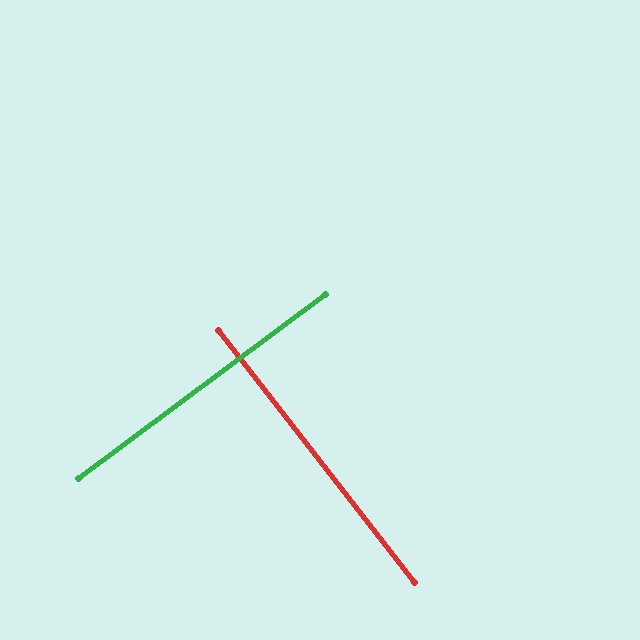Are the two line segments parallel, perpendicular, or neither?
Perpendicular — they meet at approximately 89°.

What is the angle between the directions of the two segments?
Approximately 89 degrees.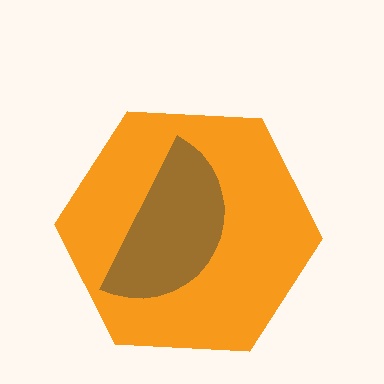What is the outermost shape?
The orange hexagon.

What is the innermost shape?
The brown semicircle.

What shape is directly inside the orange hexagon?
The brown semicircle.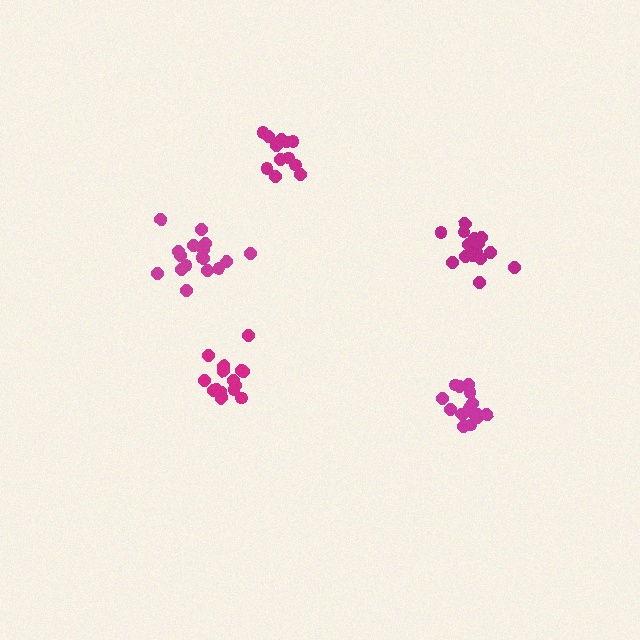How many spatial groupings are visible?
There are 5 spatial groupings.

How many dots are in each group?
Group 1: 17 dots, Group 2: 12 dots, Group 3: 15 dots, Group 4: 16 dots, Group 5: 15 dots (75 total).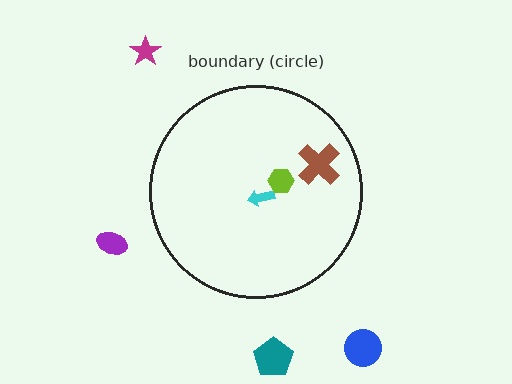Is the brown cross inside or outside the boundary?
Inside.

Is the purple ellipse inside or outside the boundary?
Outside.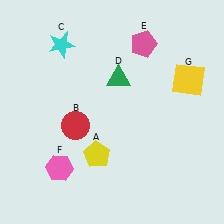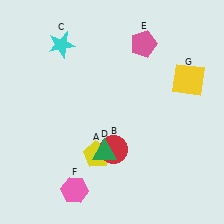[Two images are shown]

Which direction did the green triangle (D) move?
The green triangle (D) moved down.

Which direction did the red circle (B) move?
The red circle (B) moved right.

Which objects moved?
The objects that moved are: the red circle (B), the green triangle (D), the pink hexagon (F).